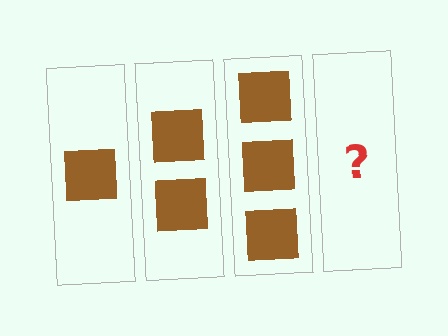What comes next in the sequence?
The next element should be 4 squares.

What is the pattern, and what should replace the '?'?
The pattern is that each step adds one more square. The '?' should be 4 squares.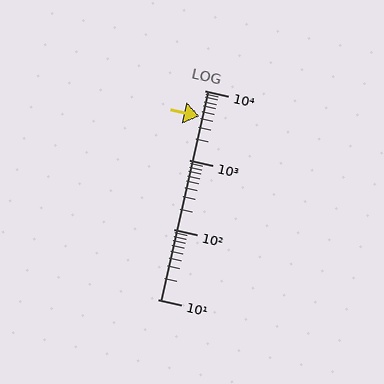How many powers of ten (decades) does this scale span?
The scale spans 3 decades, from 10 to 10000.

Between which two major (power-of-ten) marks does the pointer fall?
The pointer is between 1000 and 10000.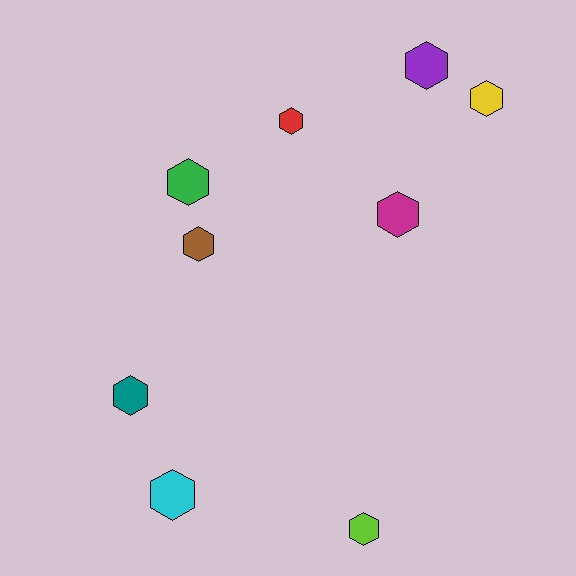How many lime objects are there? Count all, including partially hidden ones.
There is 1 lime object.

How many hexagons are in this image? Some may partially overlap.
There are 9 hexagons.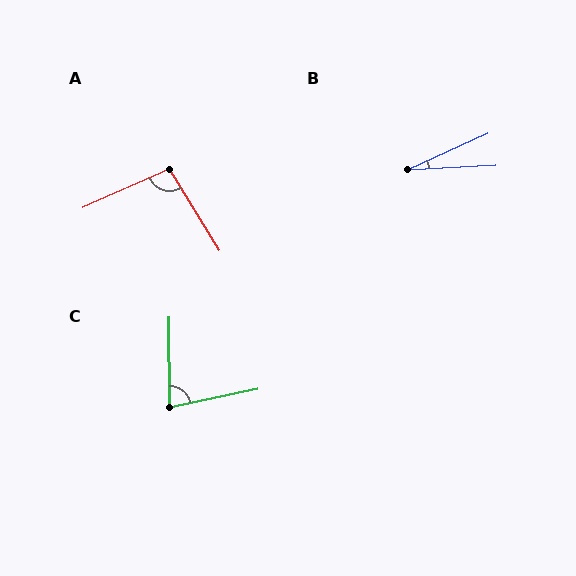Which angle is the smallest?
B, at approximately 21 degrees.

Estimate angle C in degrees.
Approximately 78 degrees.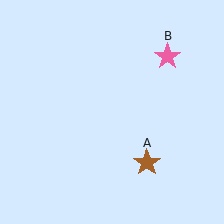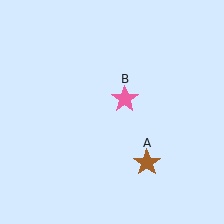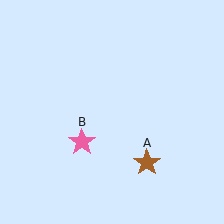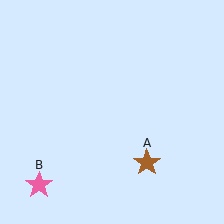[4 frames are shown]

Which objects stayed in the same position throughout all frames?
Brown star (object A) remained stationary.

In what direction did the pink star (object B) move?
The pink star (object B) moved down and to the left.